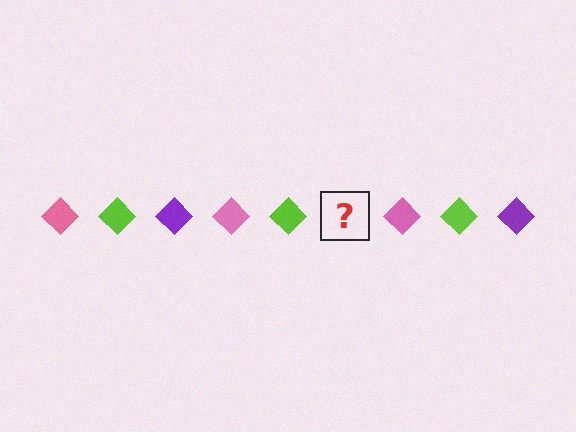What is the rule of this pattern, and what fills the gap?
The rule is that the pattern cycles through pink, lime, purple diamonds. The gap should be filled with a purple diamond.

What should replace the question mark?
The question mark should be replaced with a purple diamond.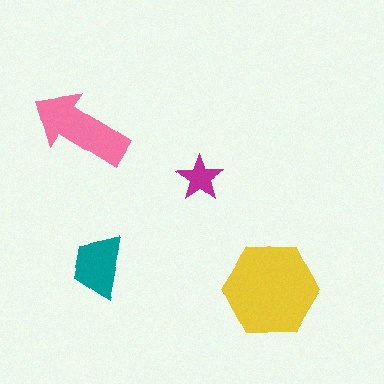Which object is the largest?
The yellow hexagon.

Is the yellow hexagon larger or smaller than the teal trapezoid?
Larger.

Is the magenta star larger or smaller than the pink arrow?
Smaller.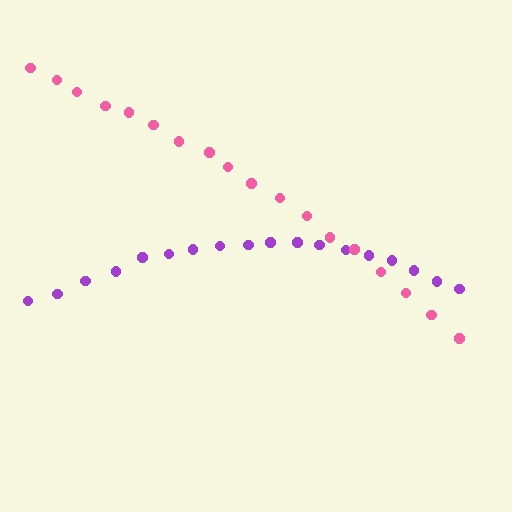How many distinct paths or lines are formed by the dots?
There are 2 distinct paths.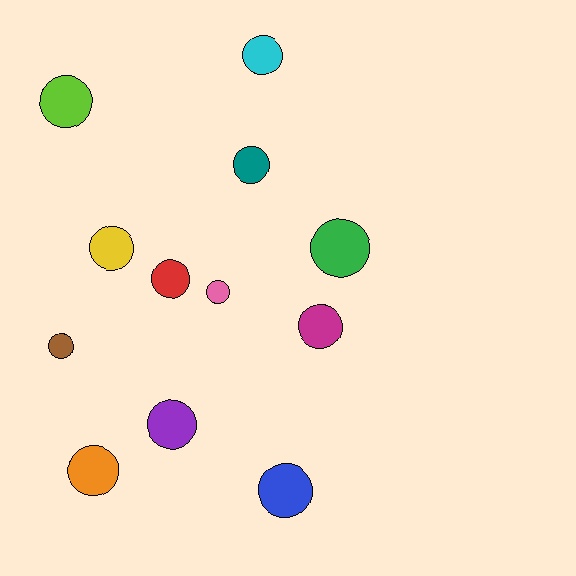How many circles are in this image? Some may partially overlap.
There are 12 circles.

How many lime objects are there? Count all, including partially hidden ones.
There is 1 lime object.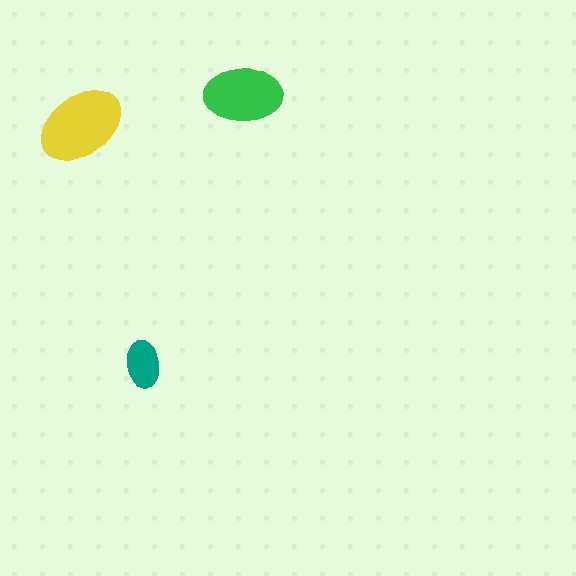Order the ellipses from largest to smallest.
the yellow one, the green one, the teal one.